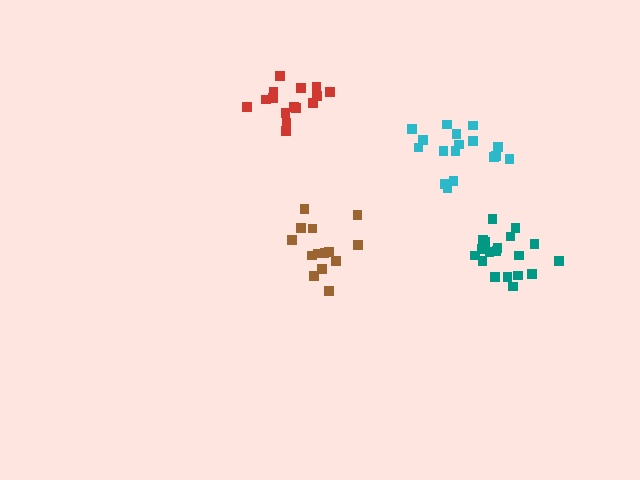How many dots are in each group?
Group 1: 14 dots, Group 2: 15 dots, Group 3: 17 dots, Group 4: 19 dots (65 total).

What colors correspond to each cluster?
The clusters are colored: brown, red, cyan, teal.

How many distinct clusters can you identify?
There are 4 distinct clusters.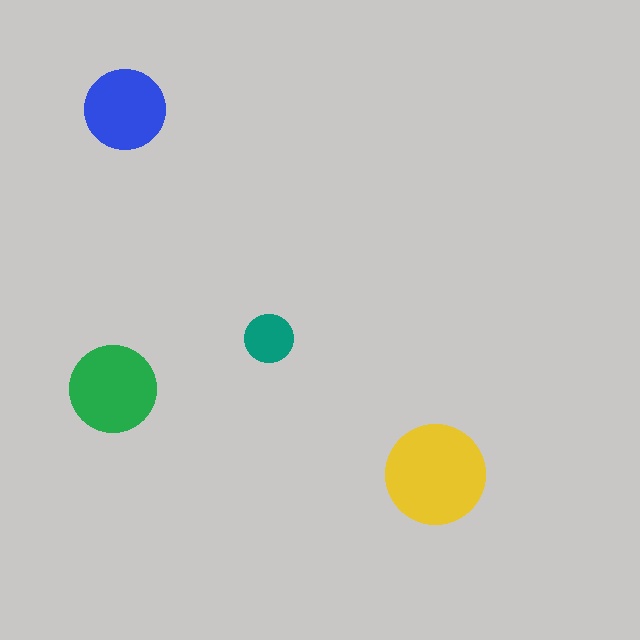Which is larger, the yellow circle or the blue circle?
The yellow one.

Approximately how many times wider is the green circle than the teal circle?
About 2 times wider.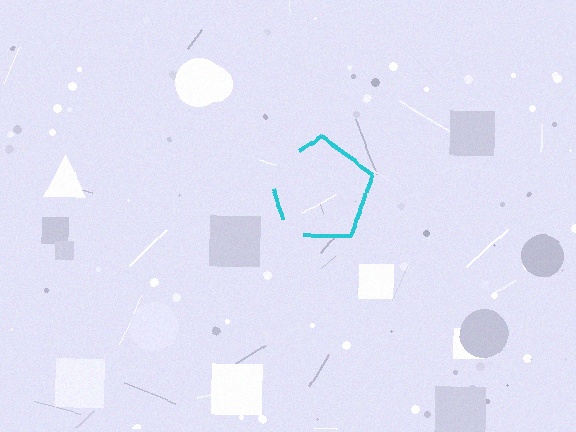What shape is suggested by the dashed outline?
The dashed outline suggests a pentagon.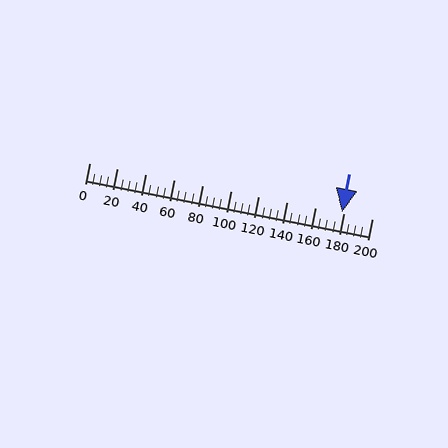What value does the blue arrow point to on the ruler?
The blue arrow points to approximately 179.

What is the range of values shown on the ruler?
The ruler shows values from 0 to 200.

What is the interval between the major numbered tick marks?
The major tick marks are spaced 20 units apart.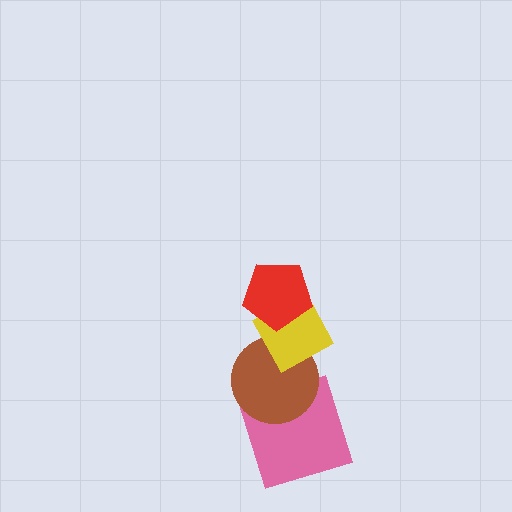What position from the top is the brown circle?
The brown circle is 3rd from the top.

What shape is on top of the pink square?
The brown circle is on top of the pink square.